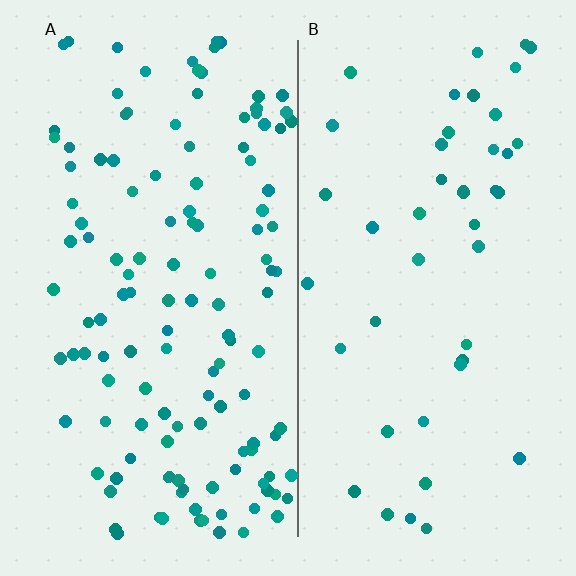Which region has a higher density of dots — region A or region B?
A (the left).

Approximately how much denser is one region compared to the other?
Approximately 2.9× — region A over region B.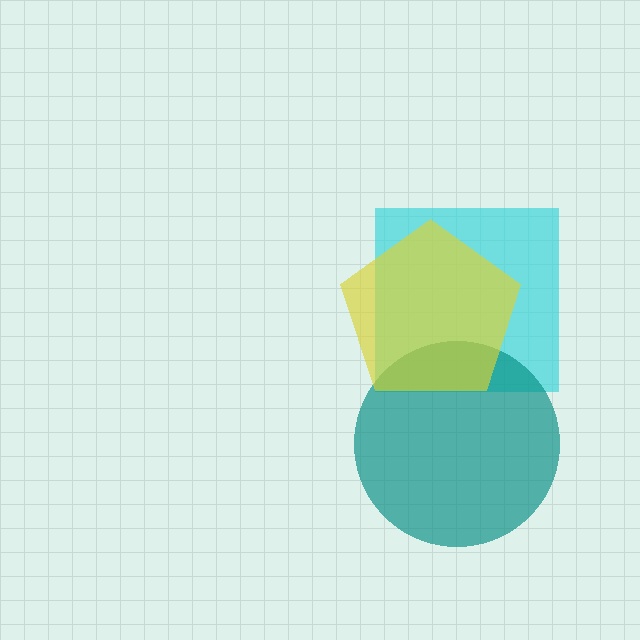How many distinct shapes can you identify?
There are 3 distinct shapes: a cyan square, a teal circle, a yellow pentagon.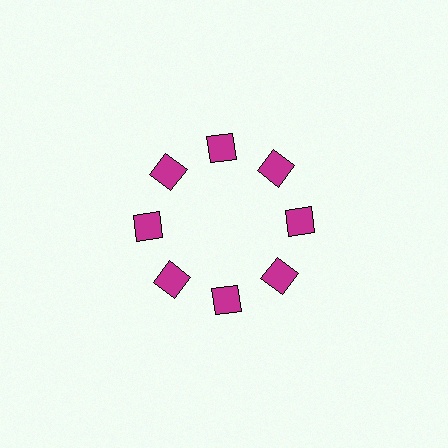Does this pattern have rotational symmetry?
Yes, this pattern has 8-fold rotational symmetry. It looks the same after rotating 45 degrees around the center.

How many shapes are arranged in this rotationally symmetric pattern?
There are 8 shapes, arranged in 8 groups of 1.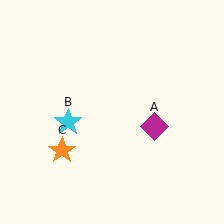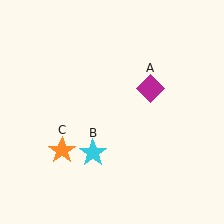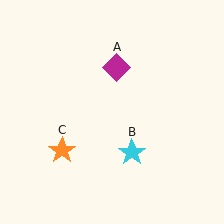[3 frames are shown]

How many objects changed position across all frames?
2 objects changed position: magenta diamond (object A), cyan star (object B).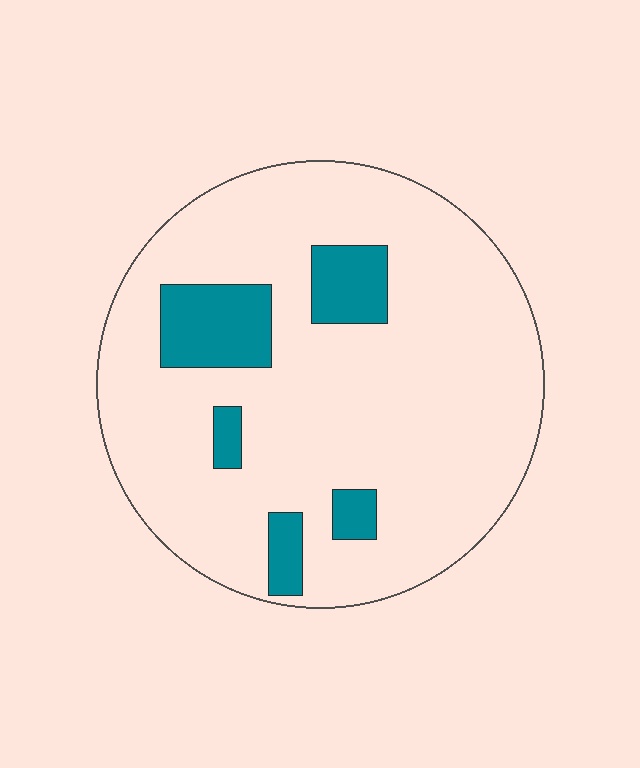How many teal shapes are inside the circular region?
5.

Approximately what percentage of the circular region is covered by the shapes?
Approximately 15%.